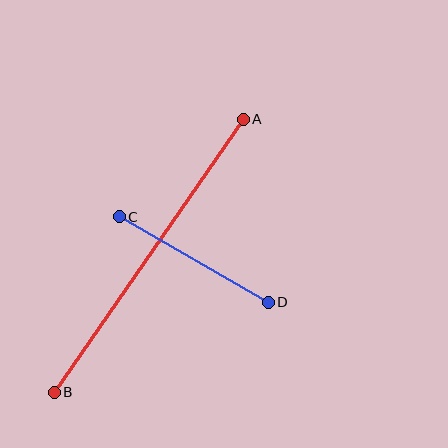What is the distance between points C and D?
The distance is approximately 172 pixels.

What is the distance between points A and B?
The distance is approximately 332 pixels.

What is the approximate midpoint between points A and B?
The midpoint is at approximately (149, 256) pixels.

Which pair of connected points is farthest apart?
Points A and B are farthest apart.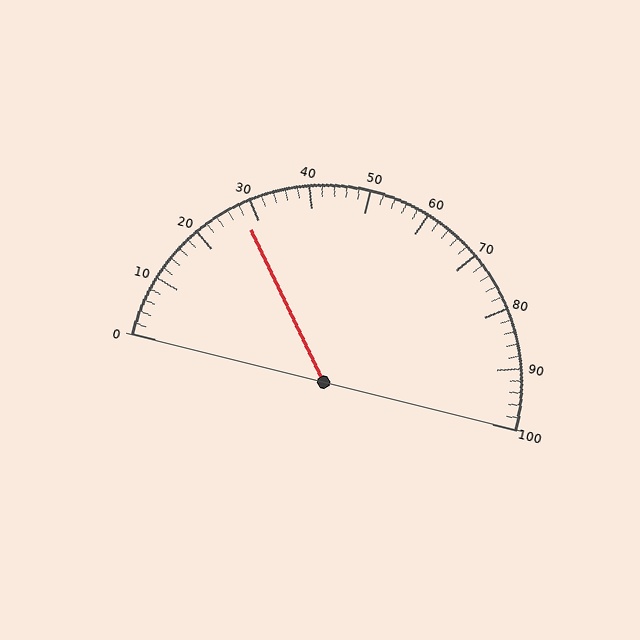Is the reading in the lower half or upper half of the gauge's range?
The reading is in the lower half of the range (0 to 100).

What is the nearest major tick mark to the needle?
The nearest major tick mark is 30.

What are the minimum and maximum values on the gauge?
The gauge ranges from 0 to 100.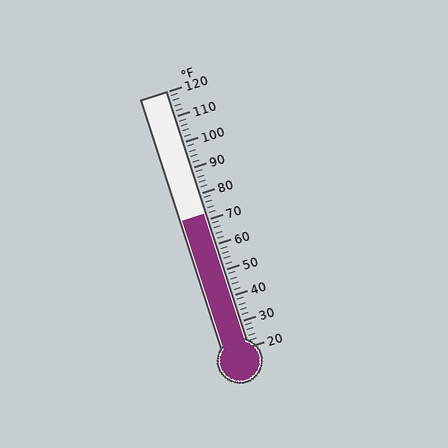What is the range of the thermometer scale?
The thermometer scale ranges from 20°F to 120°F.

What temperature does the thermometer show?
The thermometer shows approximately 72°F.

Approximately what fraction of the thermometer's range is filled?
The thermometer is filled to approximately 50% of its range.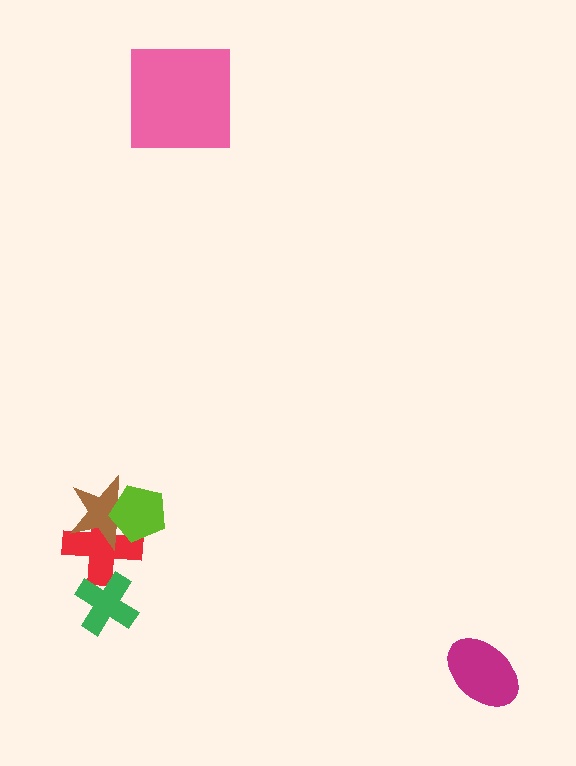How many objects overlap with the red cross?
3 objects overlap with the red cross.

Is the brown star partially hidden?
Yes, it is partially covered by another shape.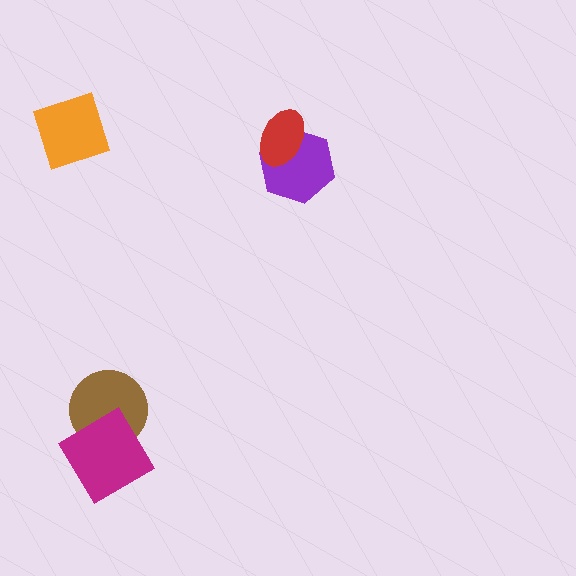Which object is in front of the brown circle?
The magenta diamond is in front of the brown circle.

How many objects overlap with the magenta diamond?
1 object overlaps with the magenta diamond.